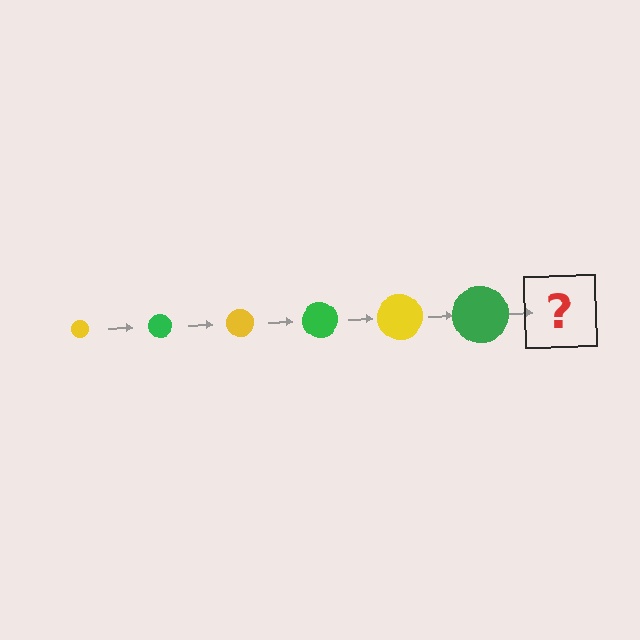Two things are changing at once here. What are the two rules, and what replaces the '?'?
The two rules are that the circle grows larger each step and the color cycles through yellow and green. The '?' should be a yellow circle, larger than the previous one.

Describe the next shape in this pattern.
It should be a yellow circle, larger than the previous one.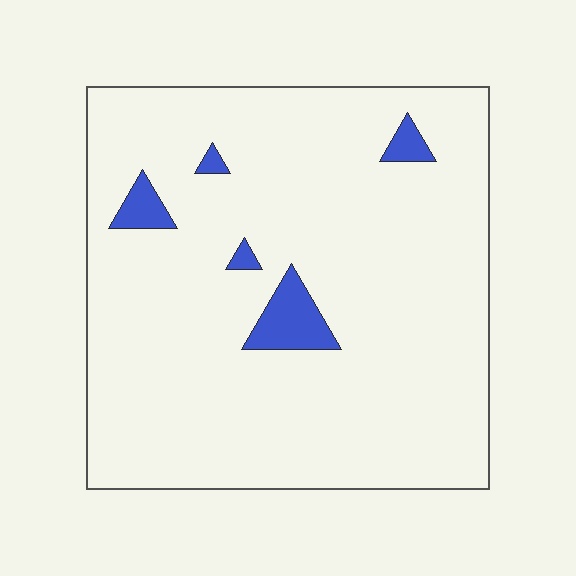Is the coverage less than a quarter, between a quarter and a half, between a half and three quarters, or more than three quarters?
Less than a quarter.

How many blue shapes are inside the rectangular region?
5.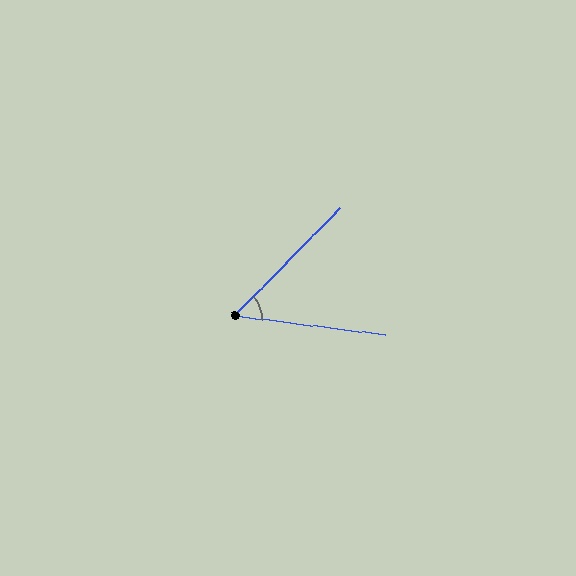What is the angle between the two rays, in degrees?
Approximately 53 degrees.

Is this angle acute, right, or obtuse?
It is acute.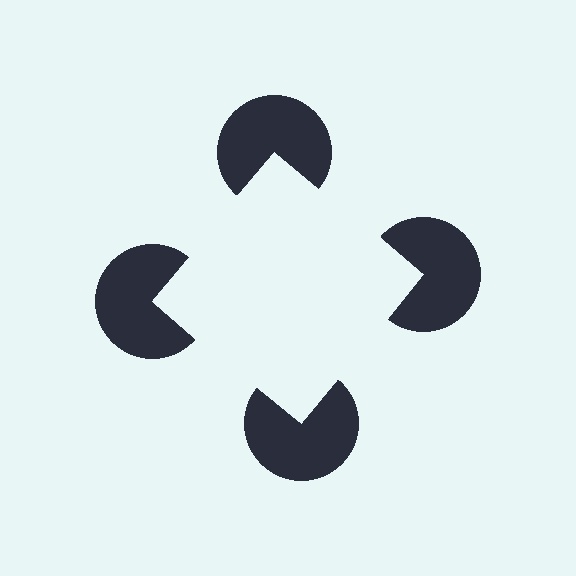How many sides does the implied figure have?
4 sides.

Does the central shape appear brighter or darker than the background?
It typically appears slightly brighter than the background, even though no actual brightness change is drawn.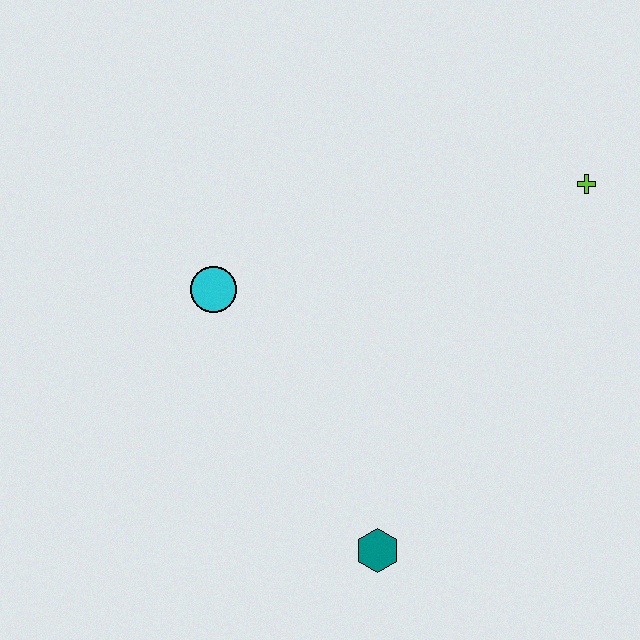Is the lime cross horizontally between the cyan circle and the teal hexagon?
No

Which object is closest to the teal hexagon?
The cyan circle is closest to the teal hexagon.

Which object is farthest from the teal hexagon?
The lime cross is farthest from the teal hexagon.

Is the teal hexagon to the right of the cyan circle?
Yes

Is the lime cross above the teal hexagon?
Yes